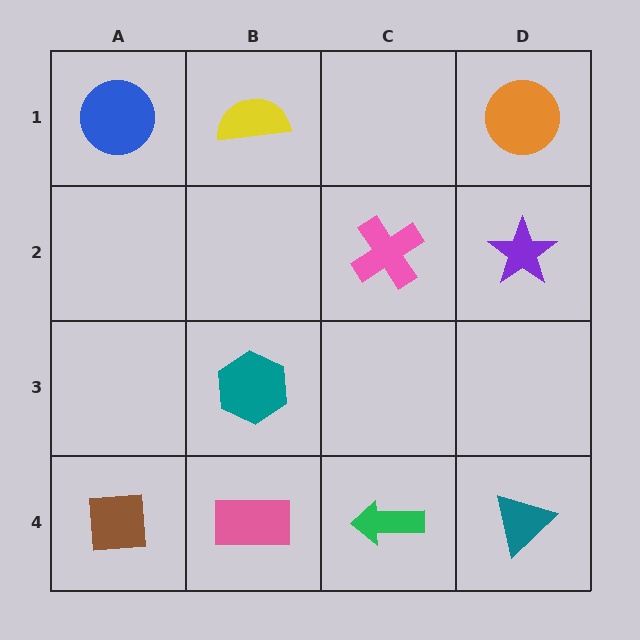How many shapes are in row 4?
4 shapes.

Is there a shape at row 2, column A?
No, that cell is empty.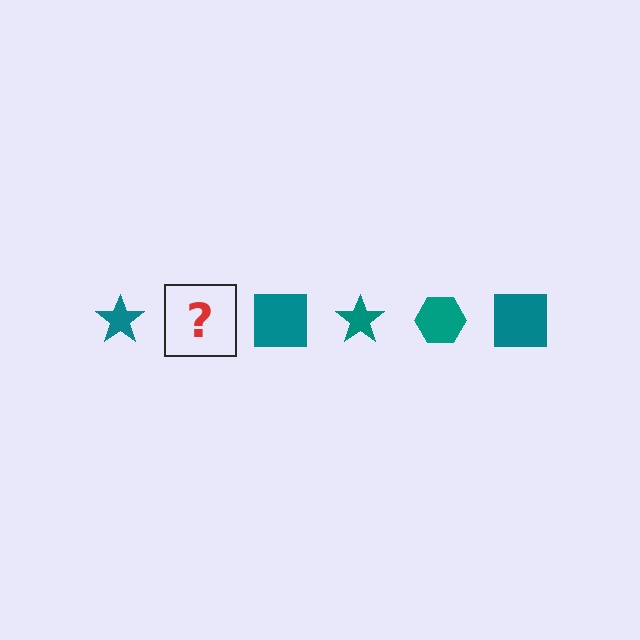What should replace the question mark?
The question mark should be replaced with a teal hexagon.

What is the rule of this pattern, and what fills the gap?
The rule is that the pattern cycles through star, hexagon, square shapes in teal. The gap should be filled with a teal hexagon.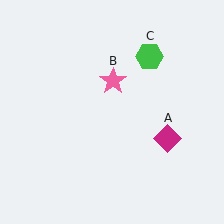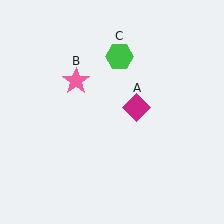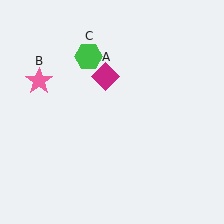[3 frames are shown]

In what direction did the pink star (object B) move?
The pink star (object B) moved left.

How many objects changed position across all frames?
3 objects changed position: magenta diamond (object A), pink star (object B), green hexagon (object C).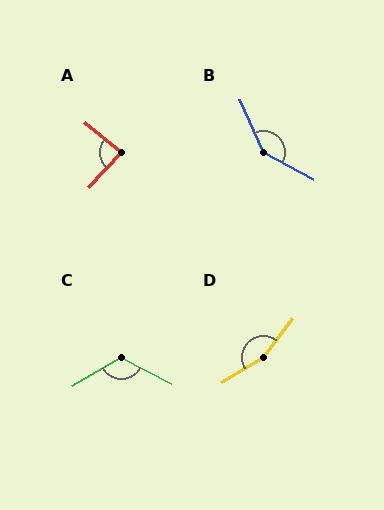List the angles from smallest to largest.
A (86°), C (122°), B (142°), D (158°).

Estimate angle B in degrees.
Approximately 142 degrees.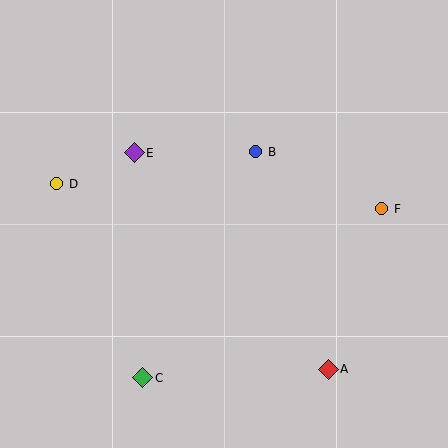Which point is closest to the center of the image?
Point B at (256, 152) is closest to the center.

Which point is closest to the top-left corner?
Point D is closest to the top-left corner.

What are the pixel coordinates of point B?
Point B is at (256, 152).